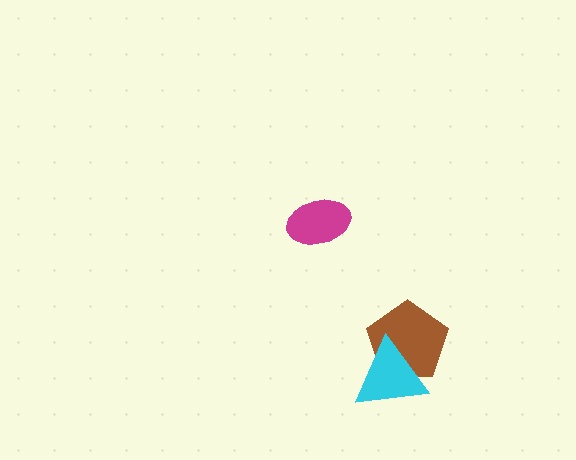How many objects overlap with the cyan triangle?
1 object overlaps with the cyan triangle.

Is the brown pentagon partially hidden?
Yes, it is partially covered by another shape.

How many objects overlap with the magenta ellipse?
0 objects overlap with the magenta ellipse.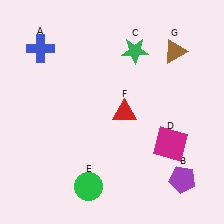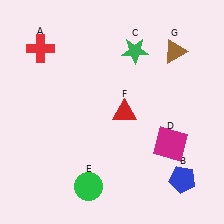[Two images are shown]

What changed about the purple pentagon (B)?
In Image 1, B is purple. In Image 2, it changed to blue.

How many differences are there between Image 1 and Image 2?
There are 2 differences between the two images.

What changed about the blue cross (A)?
In Image 1, A is blue. In Image 2, it changed to red.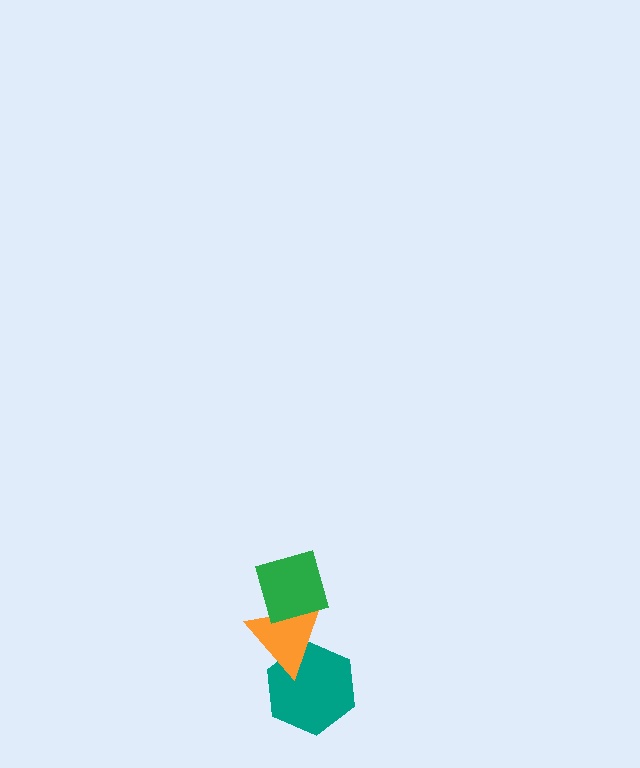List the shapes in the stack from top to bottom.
From top to bottom: the green diamond, the orange triangle, the teal hexagon.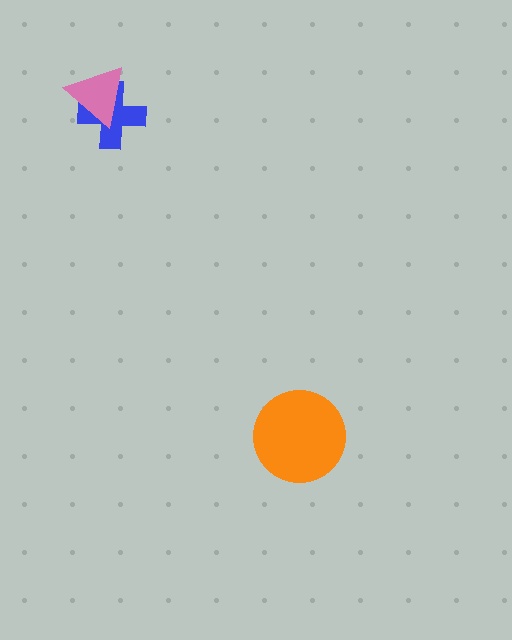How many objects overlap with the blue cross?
1 object overlaps with the blue cross.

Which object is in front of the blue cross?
The pink triangle is in front of the blue cross.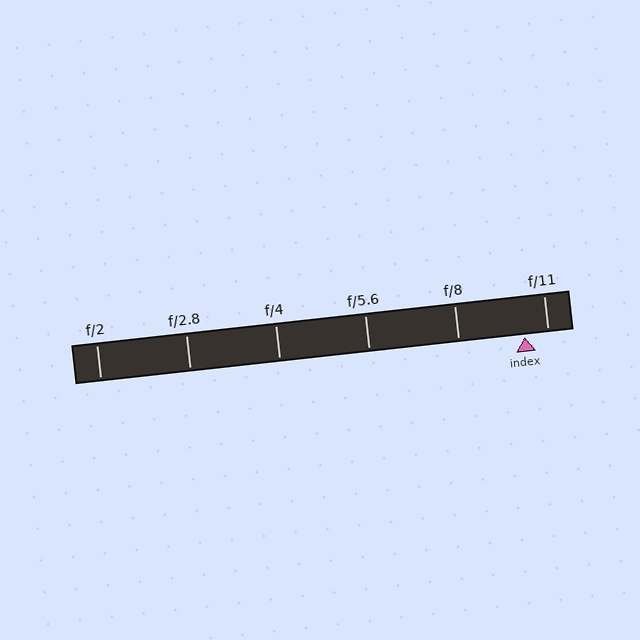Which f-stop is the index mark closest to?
The index mark is closest to f/11.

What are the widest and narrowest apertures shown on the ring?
The widest aperture shown is f/2 and the narrowest is f/11.